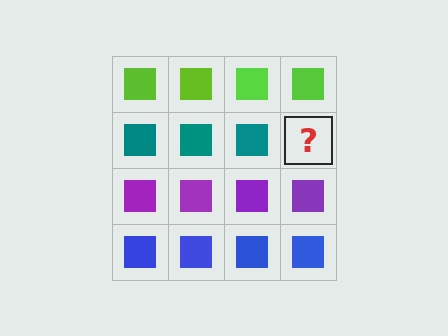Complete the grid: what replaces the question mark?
The question mark should be replaced with a teal square.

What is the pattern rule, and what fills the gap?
The rule is that each row has a consistent color. The gap should be filled with a teal square.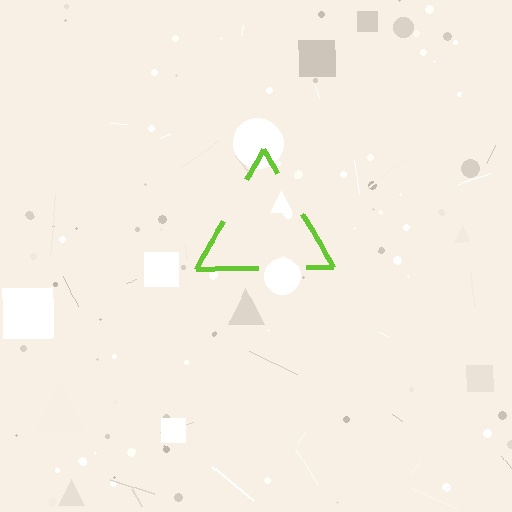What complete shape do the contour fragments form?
The contour fragments form a triangle.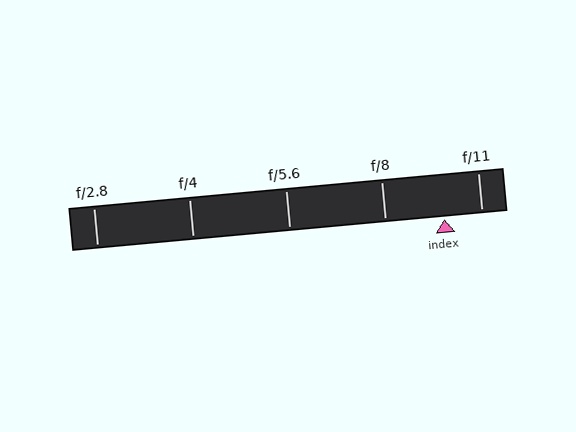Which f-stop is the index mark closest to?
The index mark is closest to f/11.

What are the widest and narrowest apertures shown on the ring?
The widest aperture shown is f/2.8 and the narrowest is f/11.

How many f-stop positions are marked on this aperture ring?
There are 5 f-stop positions marked.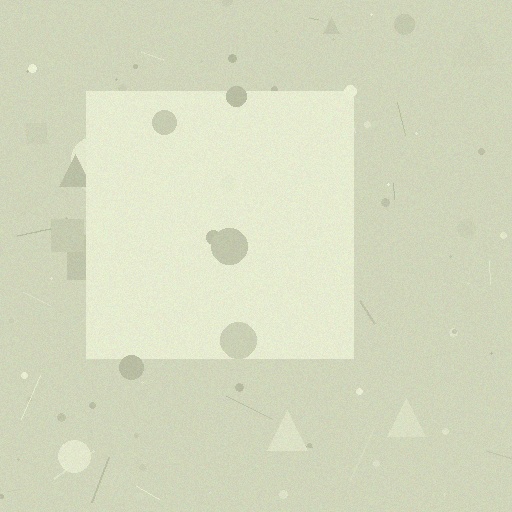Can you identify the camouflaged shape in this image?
The camouflaged shape is a square.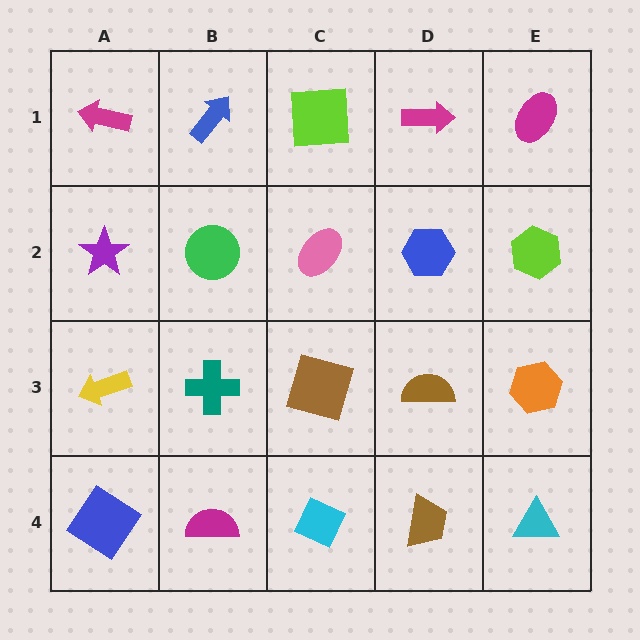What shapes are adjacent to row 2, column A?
A magenta arrow (row 1, column A), a yellow arrow (row 3, column A), a green circle (row 2, column B).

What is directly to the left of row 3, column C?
A teal cross.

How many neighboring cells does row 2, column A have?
3.